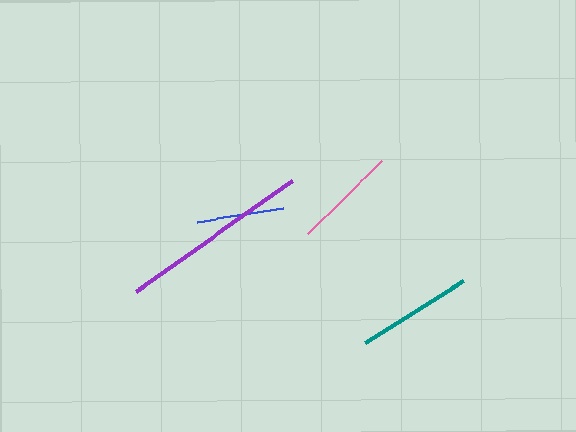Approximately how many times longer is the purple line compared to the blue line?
The purple line is approximately 2.2 times the length of the blue line.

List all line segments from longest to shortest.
From longest to shortest: purple, teal, pink, blue.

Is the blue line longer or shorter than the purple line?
The purple line is longer than the blue line.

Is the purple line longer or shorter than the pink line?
The purple line is longer than the pink line.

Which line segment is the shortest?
The blue line is the shortest at approximately 87 pixels.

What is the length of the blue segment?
The blue segment is approximately 87 pixels long.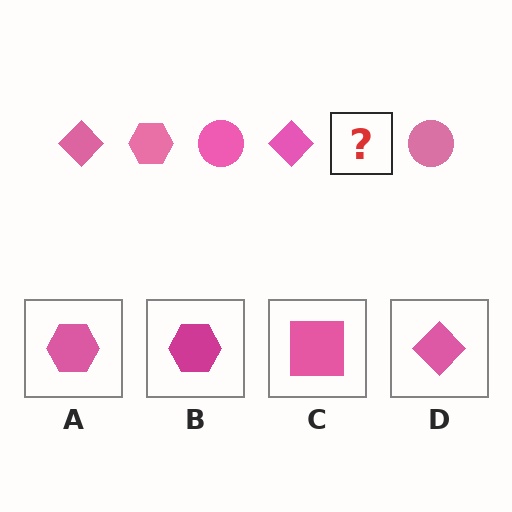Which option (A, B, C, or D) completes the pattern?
A.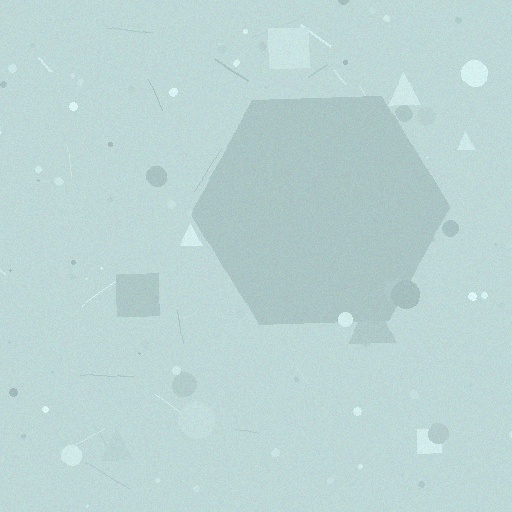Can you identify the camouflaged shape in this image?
The camouflaged shape is a hexagon.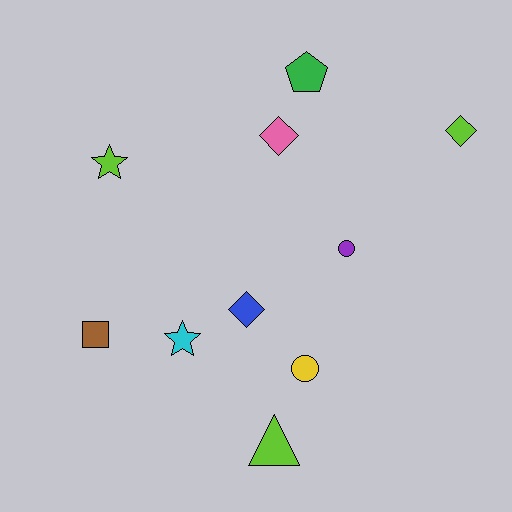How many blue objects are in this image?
There is 1 blue object.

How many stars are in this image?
There are 2 stars.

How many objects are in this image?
There are 10 objects.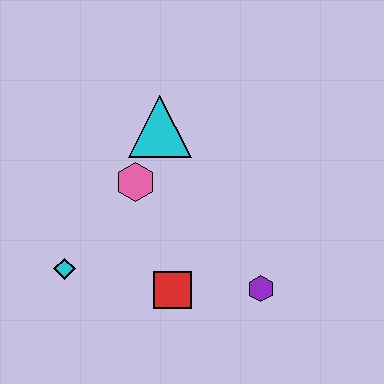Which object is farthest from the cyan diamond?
The purple hexagon is farthest from the cyan diamond.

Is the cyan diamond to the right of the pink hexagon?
No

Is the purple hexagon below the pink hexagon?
Yes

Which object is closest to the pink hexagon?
The cyan triangle is closest to the pink hexagon.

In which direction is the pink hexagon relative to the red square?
The pink hexagon is above the red square.